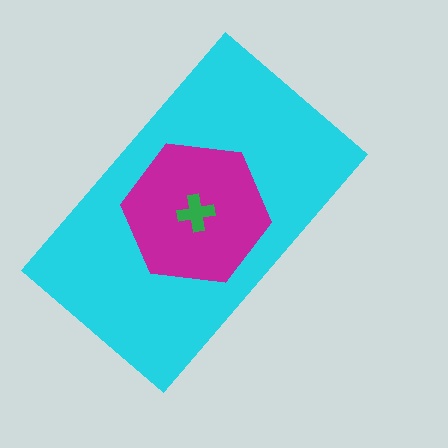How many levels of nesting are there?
3.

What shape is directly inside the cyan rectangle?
The magenta hexagon.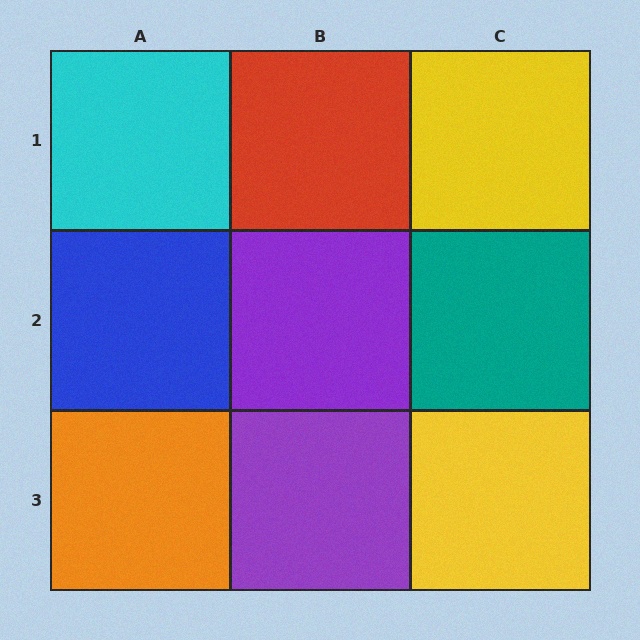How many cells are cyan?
1 cell is cyan.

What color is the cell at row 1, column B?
Red.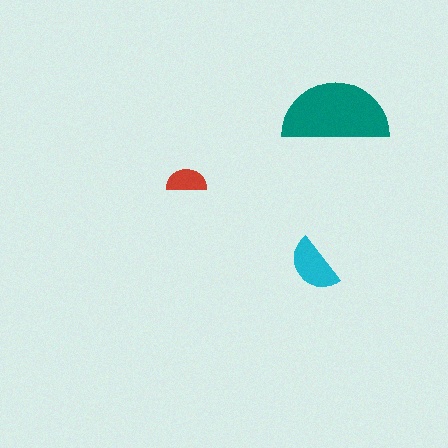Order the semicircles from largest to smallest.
the teal one, the cyan one, the red one.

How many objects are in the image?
There are 3 objects in the image.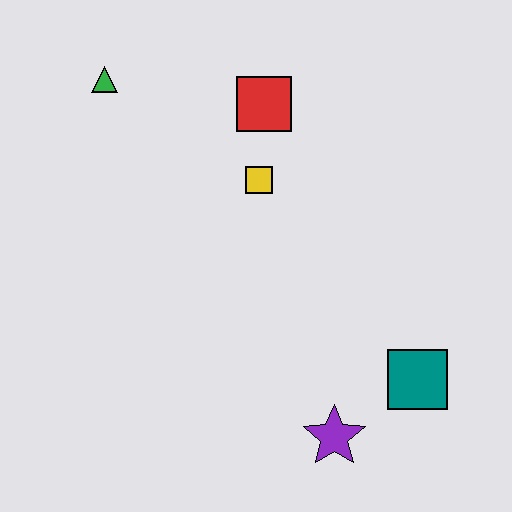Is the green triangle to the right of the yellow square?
No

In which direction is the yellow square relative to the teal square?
The yellow square is above the teal square.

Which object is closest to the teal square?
The purple star is closest to the teal square.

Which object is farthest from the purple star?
The green triangle is farthest from the purple star.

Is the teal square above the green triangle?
No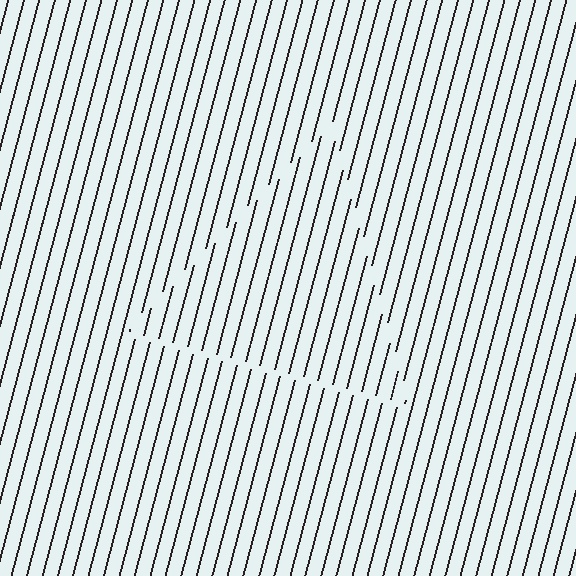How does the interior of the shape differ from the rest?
The interior of the shape contains the same grating, shifted by half a period — the contour is defined by the phase discontinuity where line-ends from the inner and outer gratings abut.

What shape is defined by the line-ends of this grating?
An illusory triangle. The interior of the shape contains the same grating, shifted by half a period — the contour is defined by the phase discontinuity where line-ends from the inner and outer gratings abut.